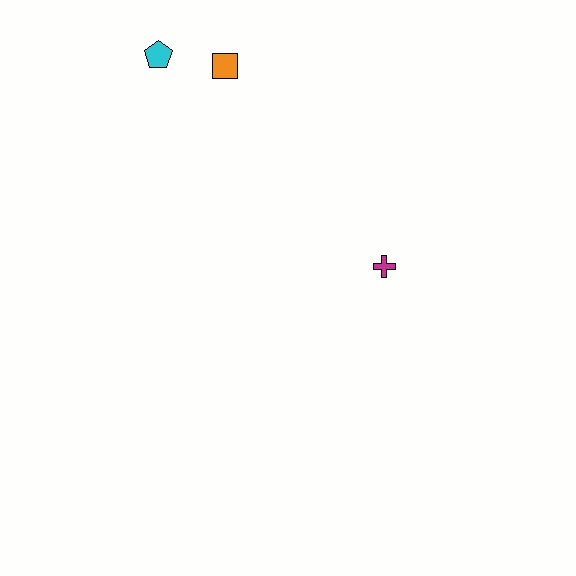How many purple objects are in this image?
There are no purple objects.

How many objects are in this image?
There are 3 objects.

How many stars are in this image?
There are no stars.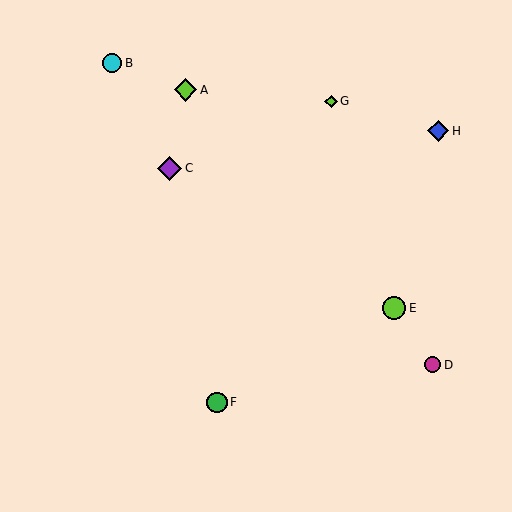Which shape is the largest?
The purple diamond (labeled C) is the largest.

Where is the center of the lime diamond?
The center of the lime diamond is at (331, 101).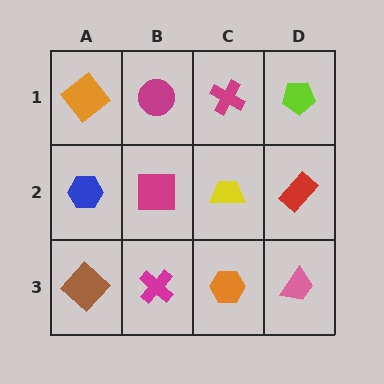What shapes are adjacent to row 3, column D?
A red rectangle (row 2, column D), an orange hexagon (row 3, column C).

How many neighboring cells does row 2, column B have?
4.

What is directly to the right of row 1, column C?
A lime pentagon.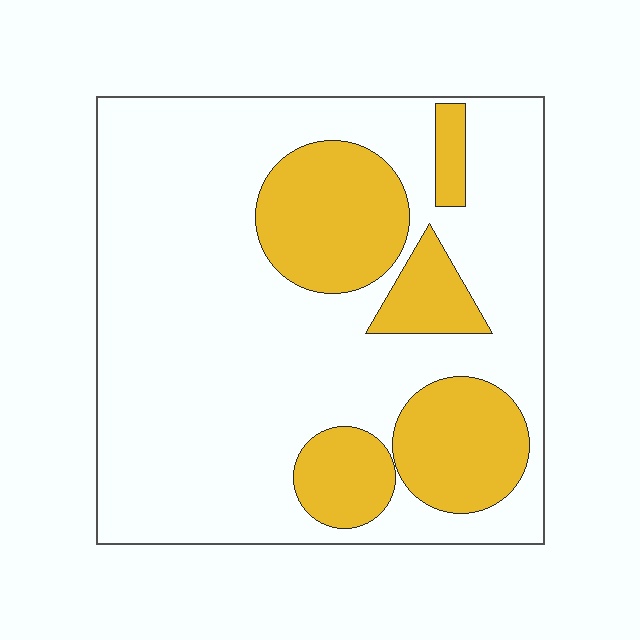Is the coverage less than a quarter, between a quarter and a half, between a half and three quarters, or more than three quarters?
Between a quarter and a half.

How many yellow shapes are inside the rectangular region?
5.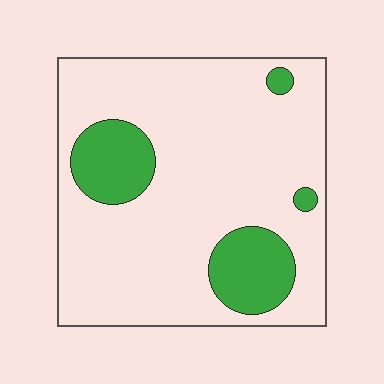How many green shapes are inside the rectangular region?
4.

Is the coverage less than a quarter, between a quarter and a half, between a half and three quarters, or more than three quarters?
Less than a quarter.